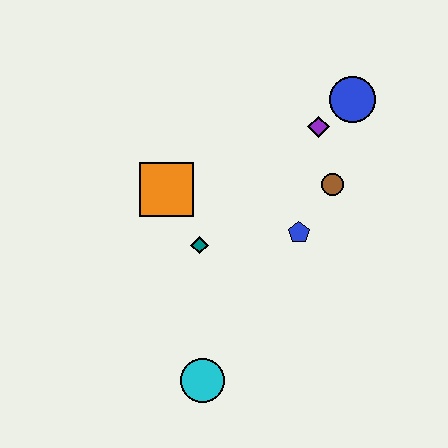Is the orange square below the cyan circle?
No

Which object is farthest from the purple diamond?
The cyan circle is farthest from the purple diamond.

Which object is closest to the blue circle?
The purple diamond is closest to the blue circle.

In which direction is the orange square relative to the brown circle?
The orange square is to the left of the brown circle.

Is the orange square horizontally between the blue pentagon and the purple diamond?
No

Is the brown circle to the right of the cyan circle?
Yes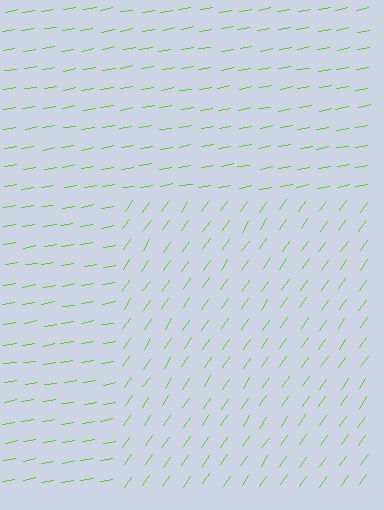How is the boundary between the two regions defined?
The boundary is defined purely by a change in line orientation (approximately 45 degrees difference). All lines are the same color and thickness.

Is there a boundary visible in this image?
Yes, there is a texture boundary formed by a change in line orientation.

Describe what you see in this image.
The image is filled with small lime line segments. A rectangle region in the image has lines oriented differently from the surrounding lines, creating a visible texture boundary.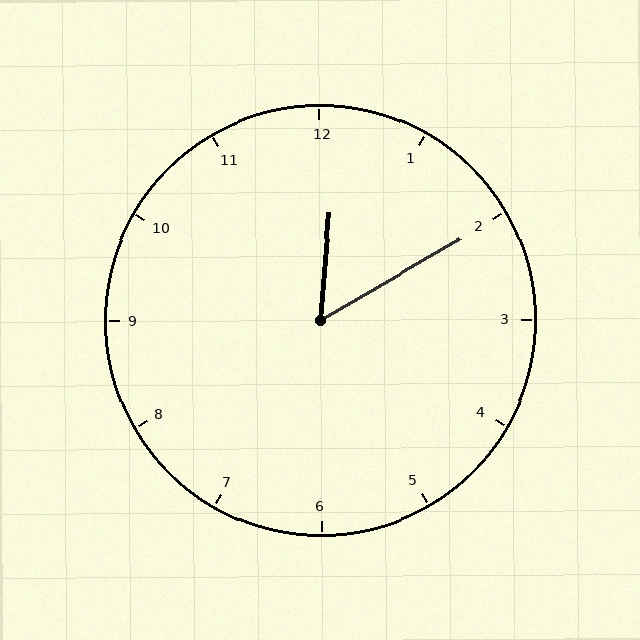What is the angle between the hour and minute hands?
Approximately 55 degrees.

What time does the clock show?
12:10.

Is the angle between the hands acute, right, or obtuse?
It is acute.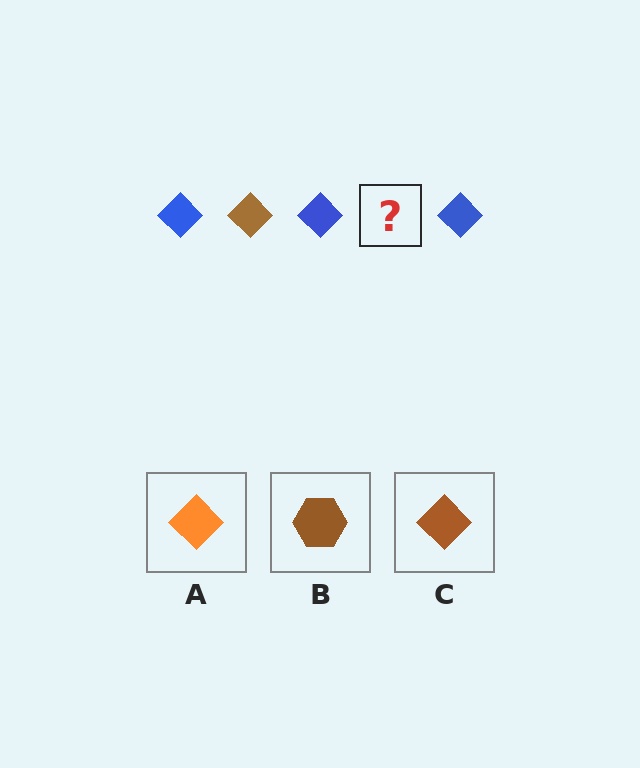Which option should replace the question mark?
Option C.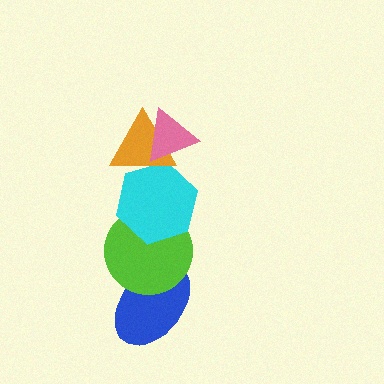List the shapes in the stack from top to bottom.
From top to bottom: the pink triangle, the orange triangle, the cyan hexagon, the lime circle, the blue ellipse.